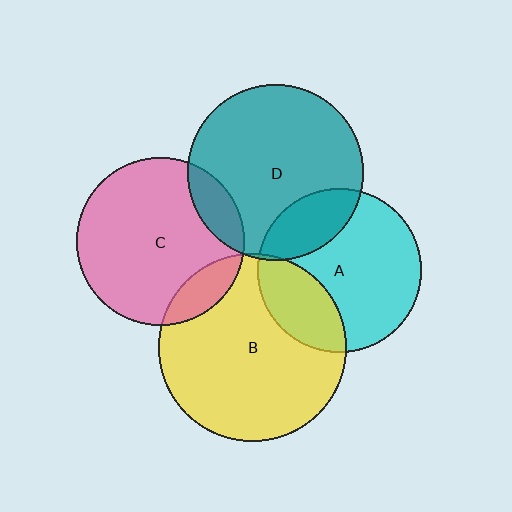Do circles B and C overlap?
Yes.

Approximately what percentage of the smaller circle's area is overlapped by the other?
Approximately 15%.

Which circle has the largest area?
Circle B (yellow).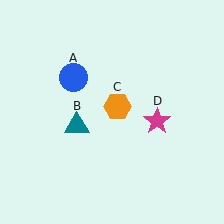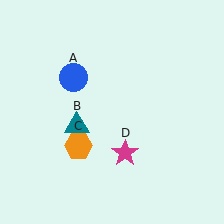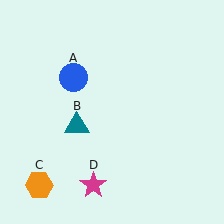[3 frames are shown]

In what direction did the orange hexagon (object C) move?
The orange hexagon (object C) moved down and to the left.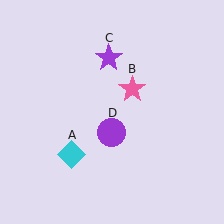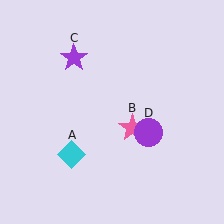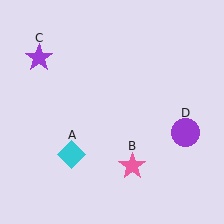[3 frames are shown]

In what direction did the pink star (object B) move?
The pink star (object B) moved down.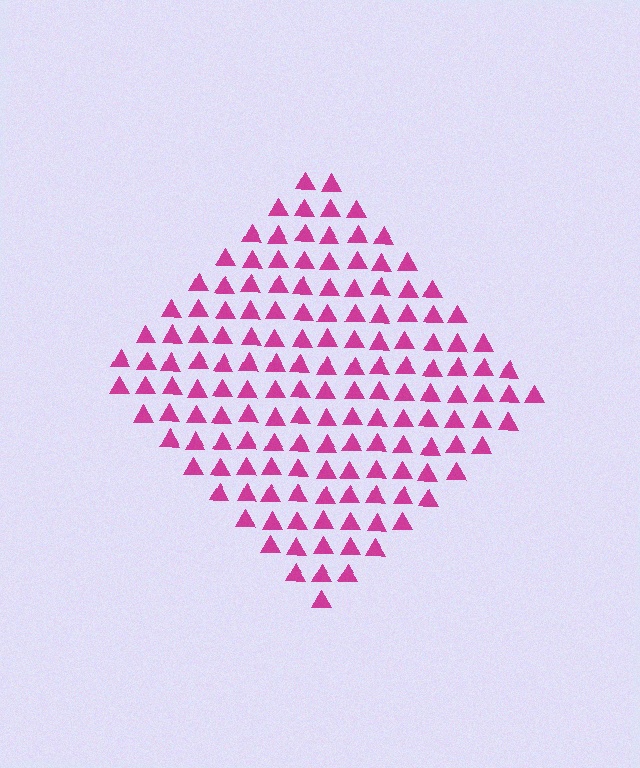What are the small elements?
The small elements are triangles.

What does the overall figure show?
The overall figure shows a diamond.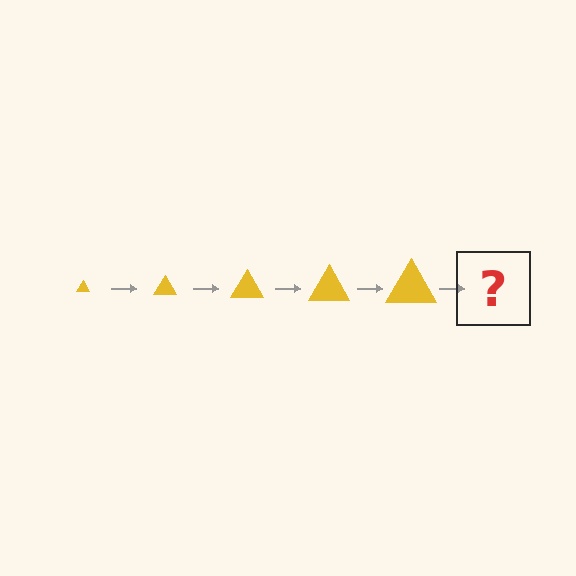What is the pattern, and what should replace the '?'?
The pattern is that the triangle gets progressively larger each step. The '?' should be a yellow triangle, larger than the previous one.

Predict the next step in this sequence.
The next step is a yellow triangle, larger than the previous one.